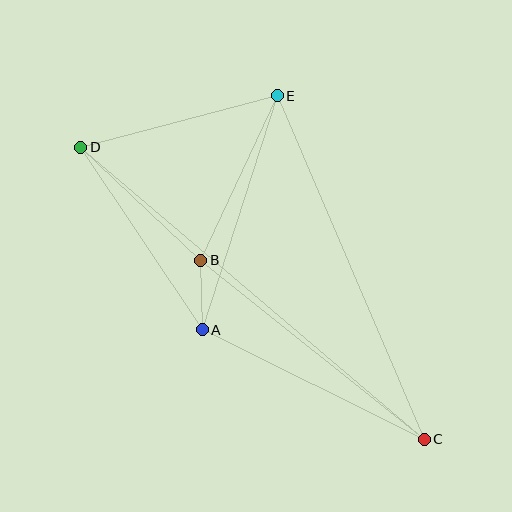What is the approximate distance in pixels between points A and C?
The distance between A and C is approximately 248 pixels.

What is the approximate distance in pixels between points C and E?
The distance between C and E is approximately 374 pixels.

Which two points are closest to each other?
Points A and B are closest to each other.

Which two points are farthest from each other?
Points C and D are farthest from each other.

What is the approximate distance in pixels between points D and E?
The distance between D and E is approximately 203 pixels.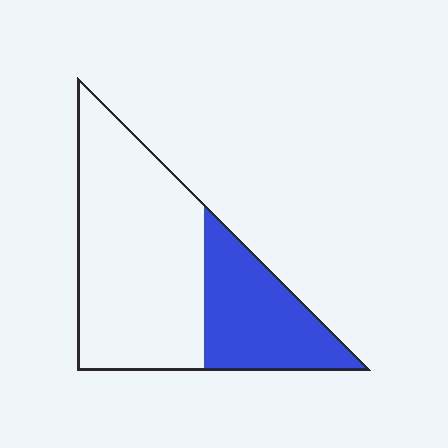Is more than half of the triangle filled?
No.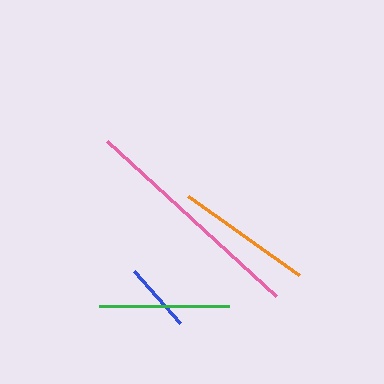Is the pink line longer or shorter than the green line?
The pink line is longer than the green line.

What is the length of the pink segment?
The pink segment is approximately 229 pixels long.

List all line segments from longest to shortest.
From longest to shortest: pink, orange, green, blue.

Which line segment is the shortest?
The blue line is the shortest at approximately 69 pixels.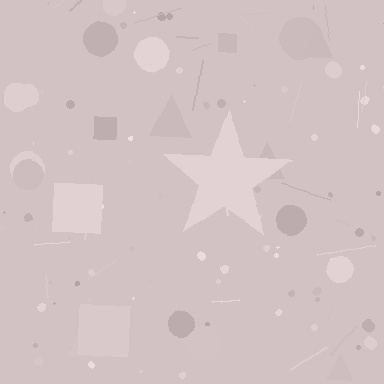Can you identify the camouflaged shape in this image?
The camouflaged shape is a star.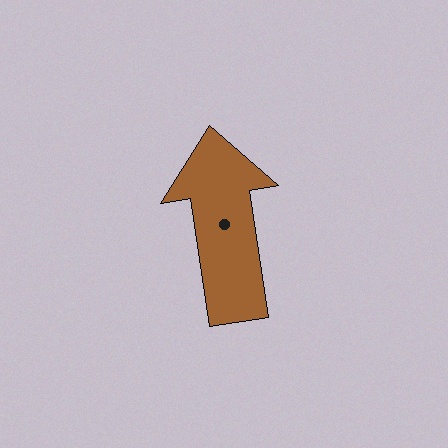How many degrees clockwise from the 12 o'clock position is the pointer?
Approximately 352 degrees.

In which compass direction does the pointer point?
North.